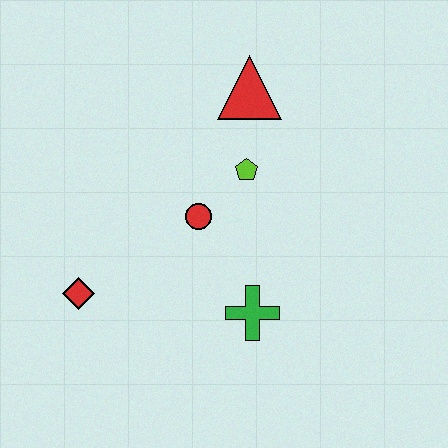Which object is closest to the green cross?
The red circle is closest to the green cross.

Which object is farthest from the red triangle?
The red diamond is farthest from the red triangle.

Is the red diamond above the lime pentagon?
No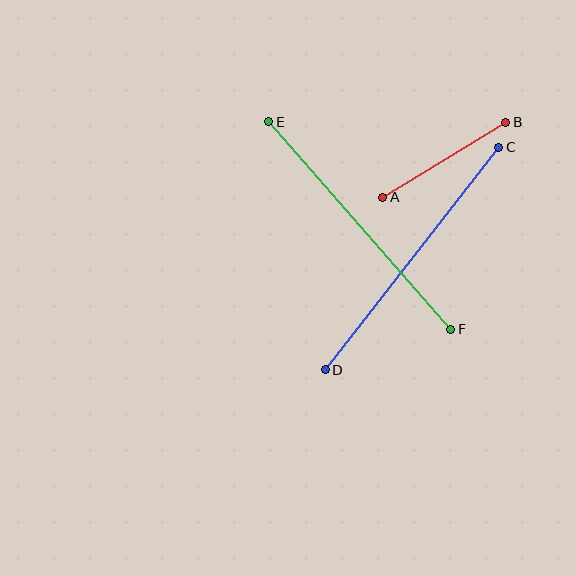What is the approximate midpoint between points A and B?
The midpoint is at approximately (444, 160) pixels.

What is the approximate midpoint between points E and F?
The midpoint is at approximately (360, 226) pixels.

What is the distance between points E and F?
The distance is approximately 276 pixels.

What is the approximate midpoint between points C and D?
The midpoint is at approximately (412, 259) pixels.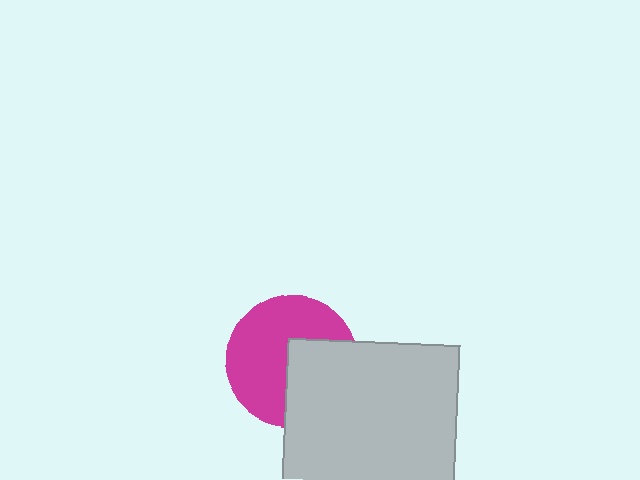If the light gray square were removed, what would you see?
You would see the complete magenta circle.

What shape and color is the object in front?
The object in front is a light gray square.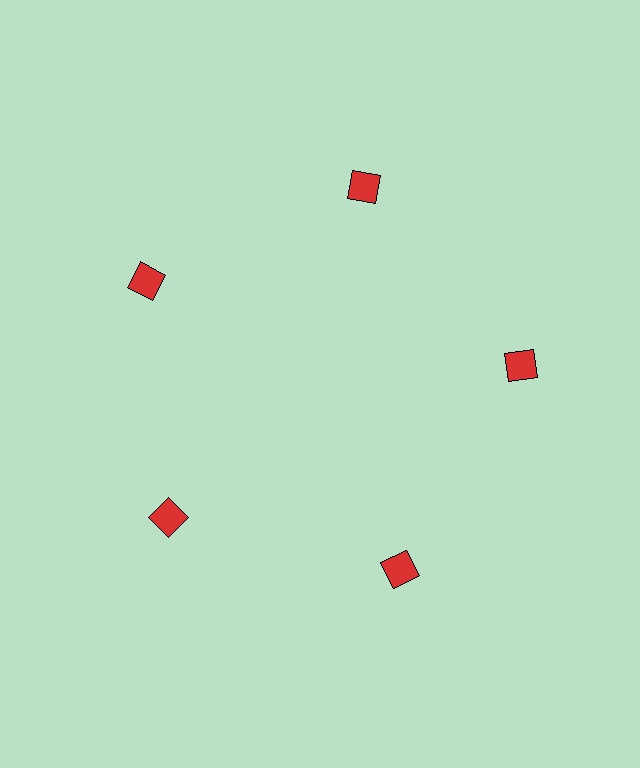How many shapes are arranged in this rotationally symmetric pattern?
There are 5 shapes, arranged in 5 groups of 1.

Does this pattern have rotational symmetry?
Yes, this pattern has 5-fold rotational symmetry. It looks the same after rotating 72 degrees around the center.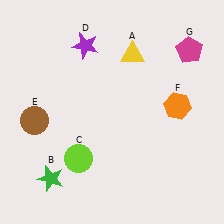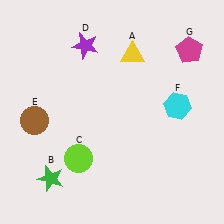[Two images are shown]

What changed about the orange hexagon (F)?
In Image 1, F is orange. In Image 2, it changed to cyan.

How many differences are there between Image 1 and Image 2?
There is 1 difference between the two images.